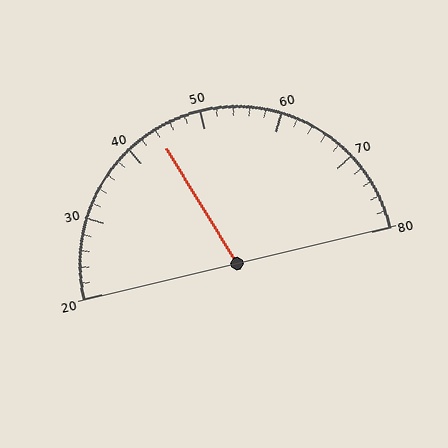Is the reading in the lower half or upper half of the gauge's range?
The reading is in the lower half of the range (20 to 80).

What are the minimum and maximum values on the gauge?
The gauge ranges from 20 to 80.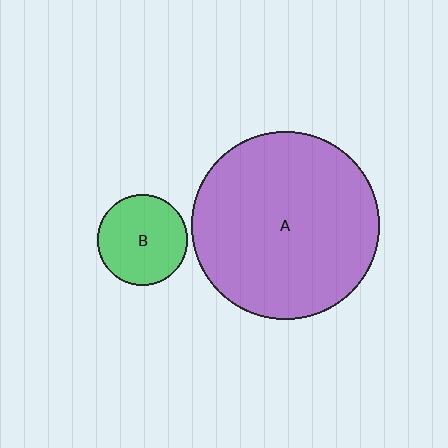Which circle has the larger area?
Circle A (purple).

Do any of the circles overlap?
No, none of the circles overlap.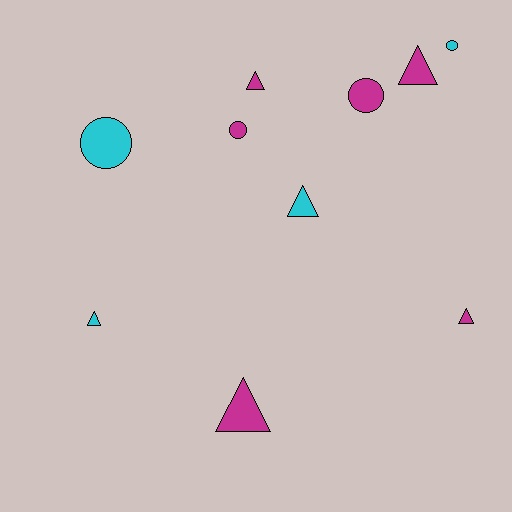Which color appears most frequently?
Magenta, with 6 objects.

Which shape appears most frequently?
Triangle, with 6 objects.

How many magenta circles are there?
There are 2 magenta circles.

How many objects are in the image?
There are 10 objects.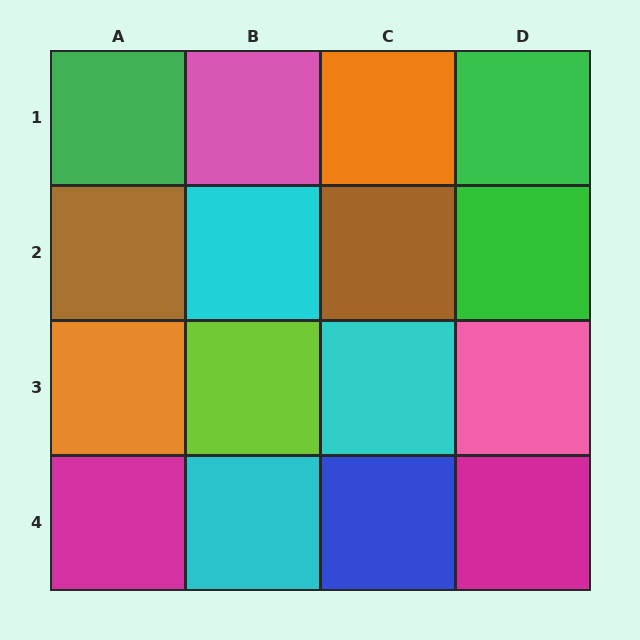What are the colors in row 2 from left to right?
Brown, cyan, brown, green.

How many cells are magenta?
2 cells are magenta.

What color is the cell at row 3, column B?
Lime.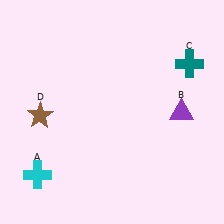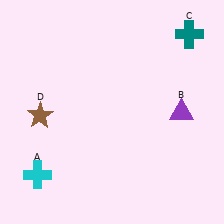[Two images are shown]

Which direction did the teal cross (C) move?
The teal cross (C) moved up.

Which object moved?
The teal cross (C) moved up.